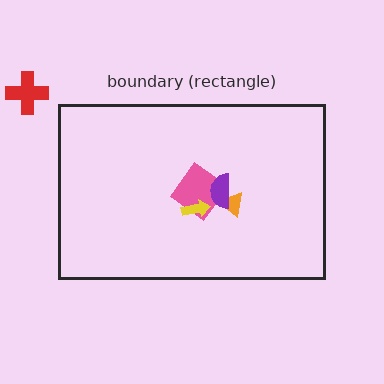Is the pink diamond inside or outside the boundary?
Inside.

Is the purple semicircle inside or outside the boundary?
Inside.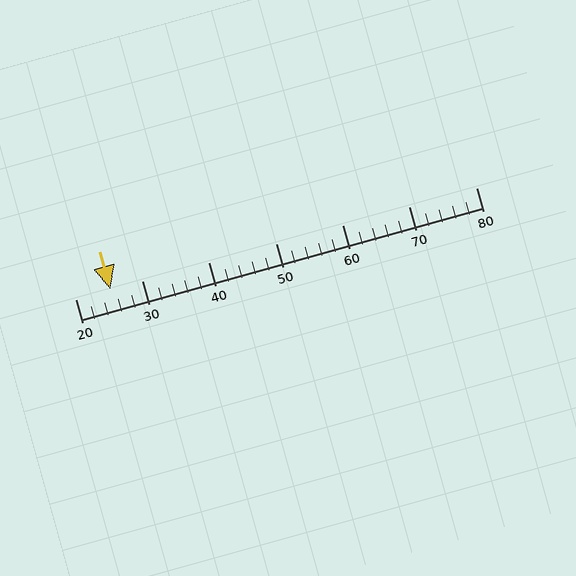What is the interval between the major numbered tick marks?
The major tick marks are spaced 10 units apart.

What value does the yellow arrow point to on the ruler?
The yellow arrow points to approximately 25.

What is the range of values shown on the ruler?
The ruler shows values from 20 to 80.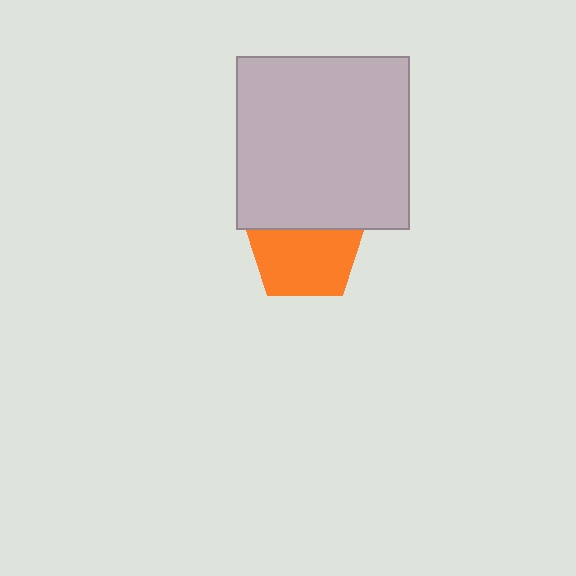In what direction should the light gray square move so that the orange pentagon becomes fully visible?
The light gray square should move up. That is the shortest direction to clear the overlap and leave the orange pentagon fully visible.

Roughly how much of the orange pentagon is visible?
Most of it is visible (roughly 66%).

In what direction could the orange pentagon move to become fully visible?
The orange pentagon could move down. That would shift it out from behind the light gray square entirely.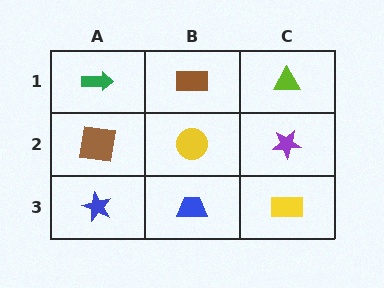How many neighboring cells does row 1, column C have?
2.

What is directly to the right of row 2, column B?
A purple star.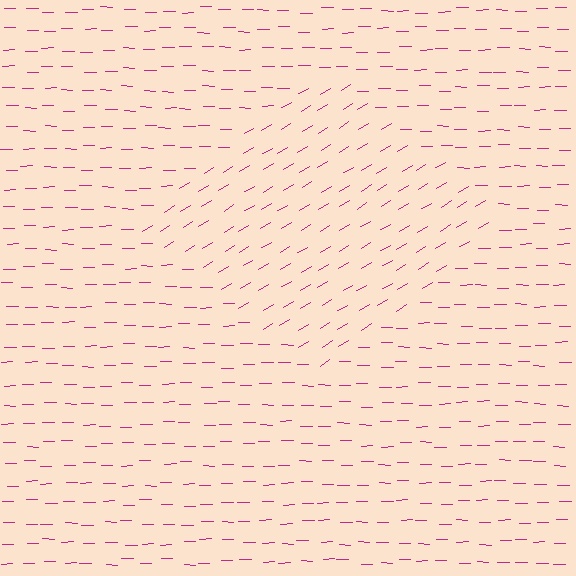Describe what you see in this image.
The image is filled with small magenta line segments. A diamond region in the image has lines oriented differently from the surrounding lines, creating a visible texture boundary.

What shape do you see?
I see a diamond.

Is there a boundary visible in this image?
Yes, there is a texture boundary formed by a change in line orientation.